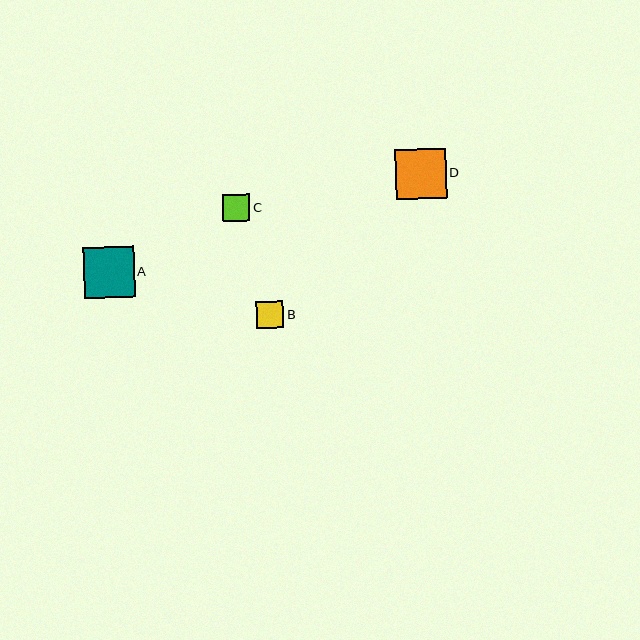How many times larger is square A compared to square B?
Square A is approximately 1.9 times the size of square B.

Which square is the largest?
Square A is the largest with a size of approximately 51 pixels.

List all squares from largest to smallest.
From largest to smallest: A, D, B, C.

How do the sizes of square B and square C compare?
Square B and square C are approximately the same size.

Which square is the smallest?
Square C is the smallest with a size of approximately 27 pixels.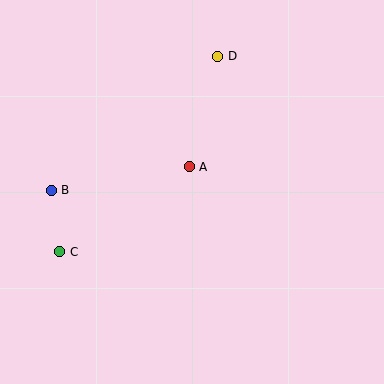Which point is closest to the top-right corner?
Point D is closest to the top-right corner.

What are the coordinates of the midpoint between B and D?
The midpoint between B and D is at (134, 123).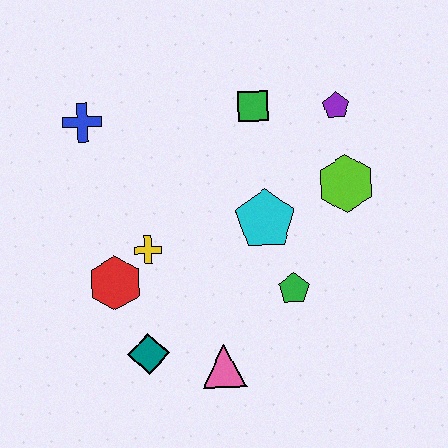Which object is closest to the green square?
The purple pentagon is closest to the green square.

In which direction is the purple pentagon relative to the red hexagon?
The purple pentagon is to the right of the red hexagon.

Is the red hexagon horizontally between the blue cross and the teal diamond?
Yes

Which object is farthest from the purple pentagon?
The teal diamond is farthest from the purple pentagon.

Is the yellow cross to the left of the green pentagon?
Yes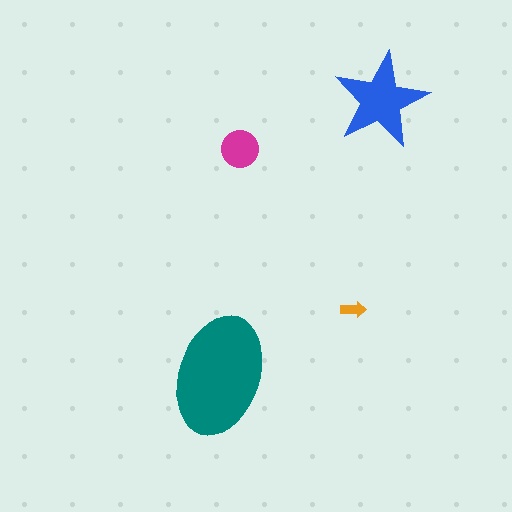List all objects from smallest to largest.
The orange arrow, the magenta circle, the blue star, the teal ellipse.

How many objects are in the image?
There are 4 objects in the image.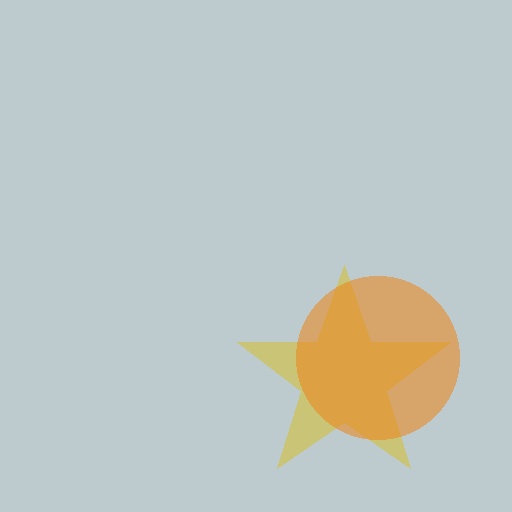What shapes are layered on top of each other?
The layered shapes are: a yellow star, an orange circle.